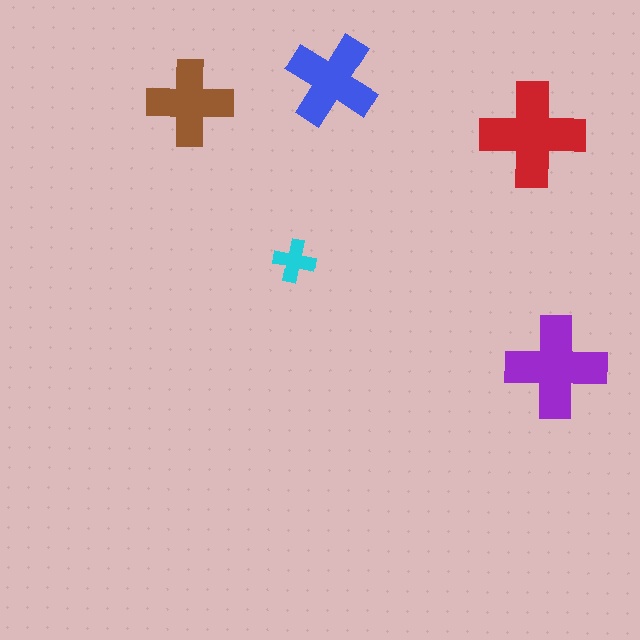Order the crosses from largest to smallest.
the red one, the purple one, the blue one, the brown one, the cyan one.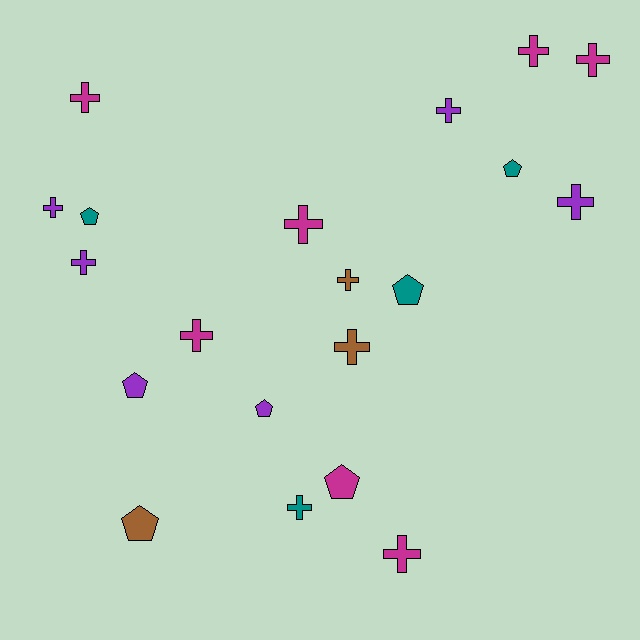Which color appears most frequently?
Magenta, with 7 objects.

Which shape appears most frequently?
Cross, with 13 objects.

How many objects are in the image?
There are 20 objects.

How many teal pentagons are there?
There are 3 teal pentagons.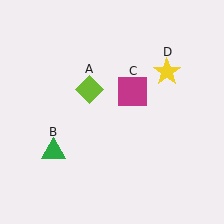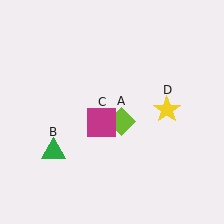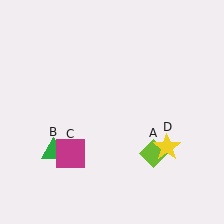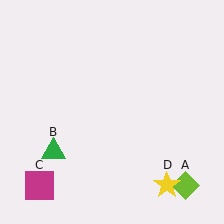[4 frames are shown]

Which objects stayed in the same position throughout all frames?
Green triangle (object B) remained stationary.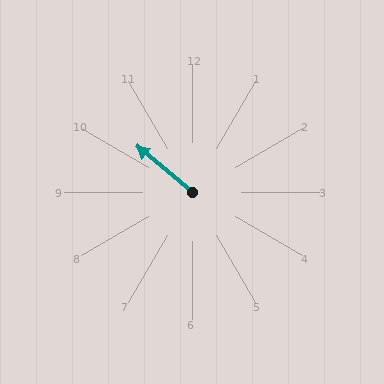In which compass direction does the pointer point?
Northwest.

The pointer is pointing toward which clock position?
Roughly 10 o'clock.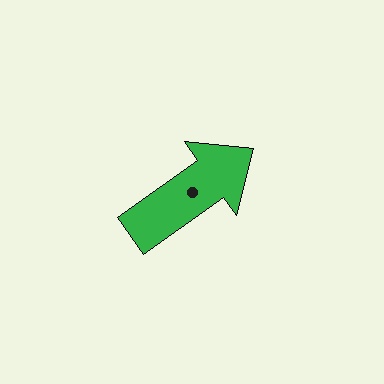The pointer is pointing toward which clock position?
Roughly 2 o'clock.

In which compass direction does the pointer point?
Northeast.